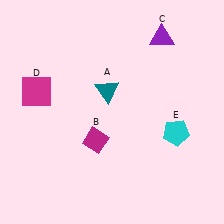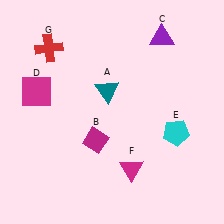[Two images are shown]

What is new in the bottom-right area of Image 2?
A magenta triangle (F) was added in the bottom-right area of Image 2.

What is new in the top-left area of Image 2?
A red cross (G) was added in the top-left area of Image 2.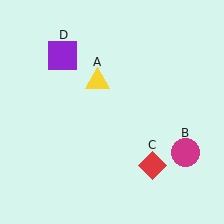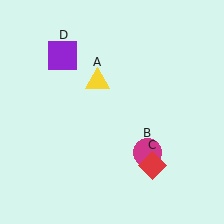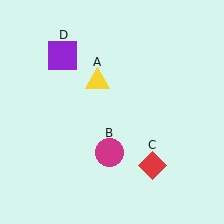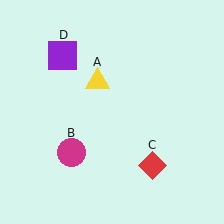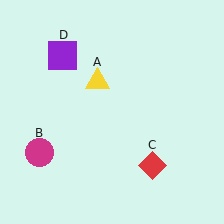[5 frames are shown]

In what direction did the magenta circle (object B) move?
The magenta circle (object B) moved left.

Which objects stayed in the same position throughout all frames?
Yellow triangle (object A) and red diamond (object C) and purple square (object D) remained stationary.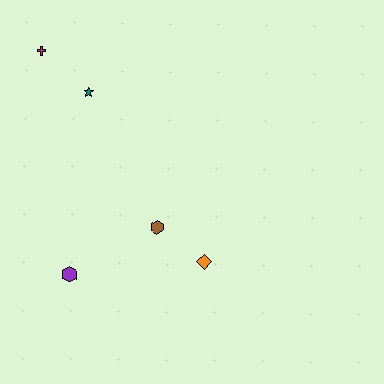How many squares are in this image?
There are no squares.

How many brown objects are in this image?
There is 1 brown object.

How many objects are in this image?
There are 5 objects.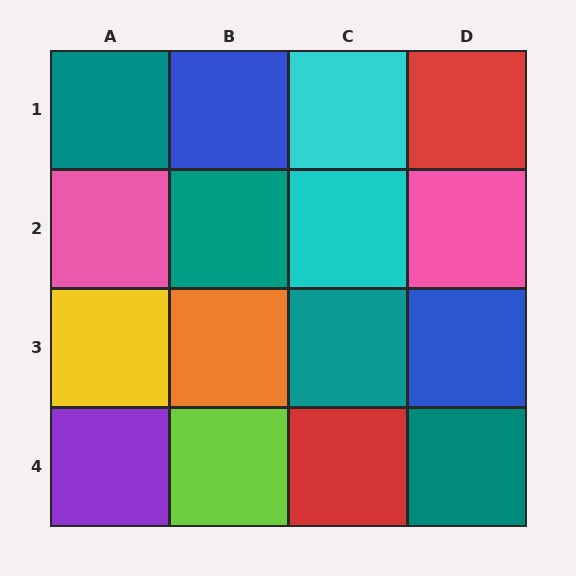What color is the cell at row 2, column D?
Pink.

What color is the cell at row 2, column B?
Teal.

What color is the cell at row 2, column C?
Cyan.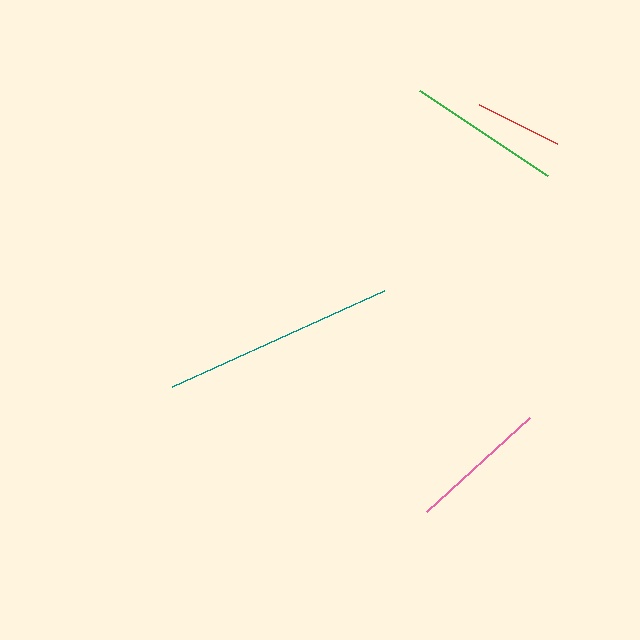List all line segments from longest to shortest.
From longest to shortest: teal, green, pink, red.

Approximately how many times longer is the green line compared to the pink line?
The green line is approximately 1.1 times the length of the pink line.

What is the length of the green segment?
The green segment is approximately 154 pixels long.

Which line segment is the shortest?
The red line is the shortest at approximately 88 pixels.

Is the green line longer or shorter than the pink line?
The green line is longer than the pink line.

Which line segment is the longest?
The teal line is the longest at approximately 233 pixels.